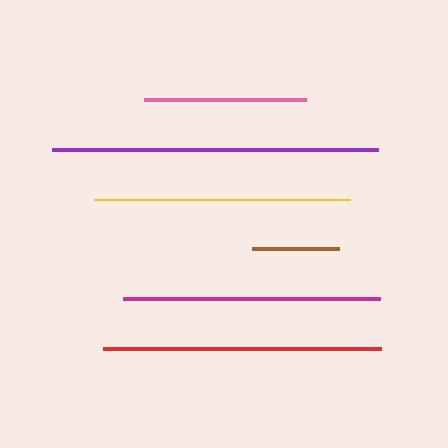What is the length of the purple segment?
The purple segment is approximately 326 pixels long.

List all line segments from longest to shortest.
From longest to shortest: purple, red, magenta, yellow, pink, brown.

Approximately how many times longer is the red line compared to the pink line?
The red line is approximately 1.7 times the length of the pink line.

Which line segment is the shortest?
The brown line is the shortest at approximately 88 pixels.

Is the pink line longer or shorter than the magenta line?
The magenta line is longer than the pink line.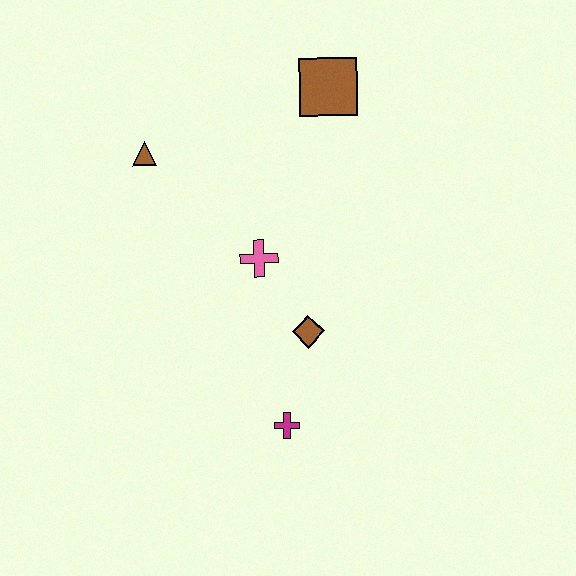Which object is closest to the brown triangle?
The pink cross is closest to the brown triangle.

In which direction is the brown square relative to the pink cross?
The brown square is above the pink cross.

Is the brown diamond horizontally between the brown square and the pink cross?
Yes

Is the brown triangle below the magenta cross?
No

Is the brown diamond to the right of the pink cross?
Yes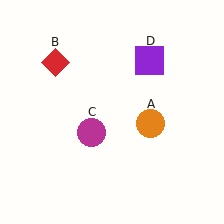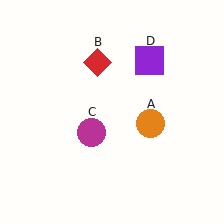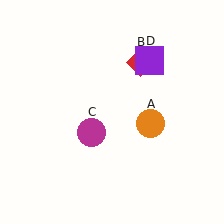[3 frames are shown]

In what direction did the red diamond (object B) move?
The red diamond (object B) moved right.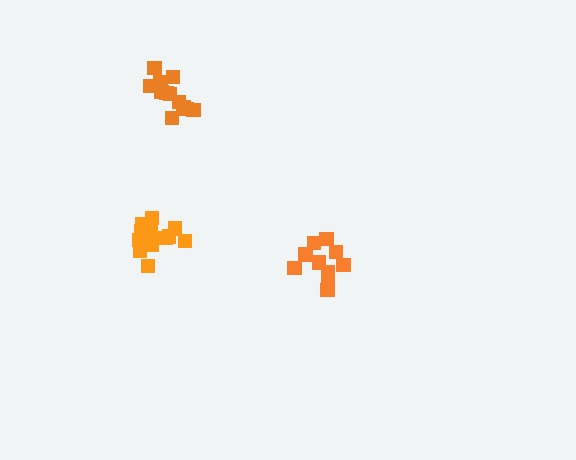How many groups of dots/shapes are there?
There are 3 groups.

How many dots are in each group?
Group 1: 14 dots, Group 2: 10 dots, Group 3: 12 dots (36 total).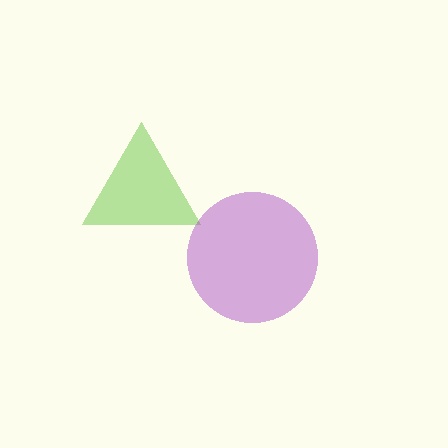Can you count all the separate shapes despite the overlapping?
Yes, there are 2 separate shapes.